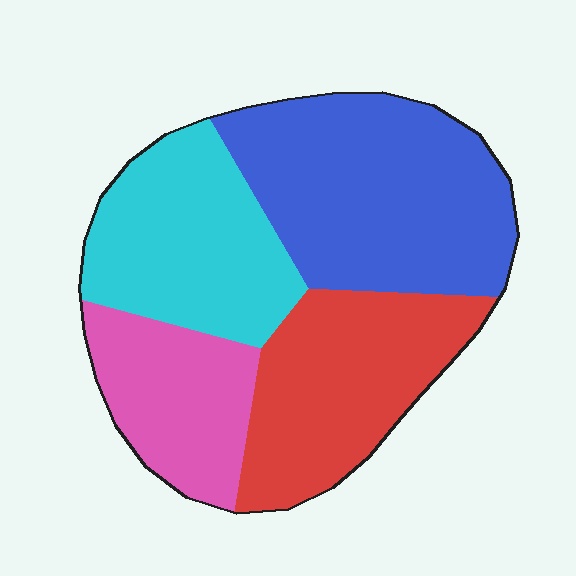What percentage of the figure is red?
Red takes up between a sixth and a third of the figure.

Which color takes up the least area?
Pink, at roughly 15%.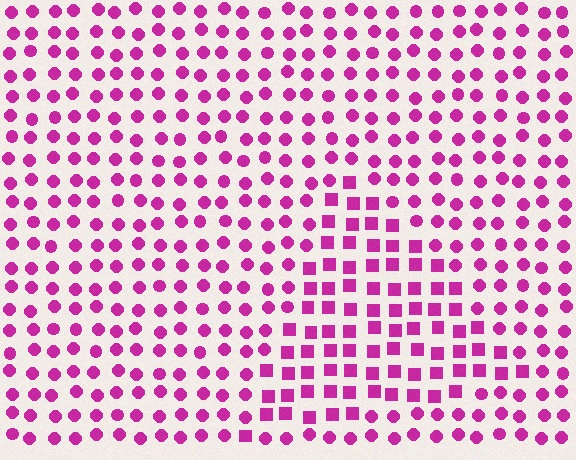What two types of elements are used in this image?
The image uses squares inside the triangle region and circles outside it.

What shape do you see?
I see a triangle.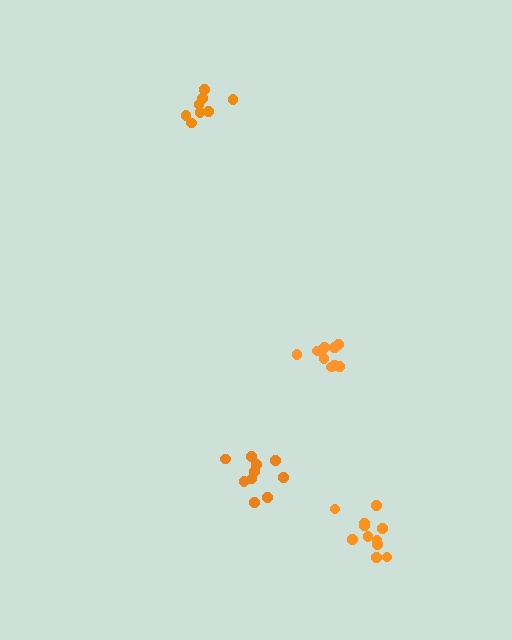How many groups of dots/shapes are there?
There are 4 groups.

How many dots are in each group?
Group 1: 10 dots, Group 2: 9 dots, Group 3: 11 dots, Group 4: 8 dots (38 total).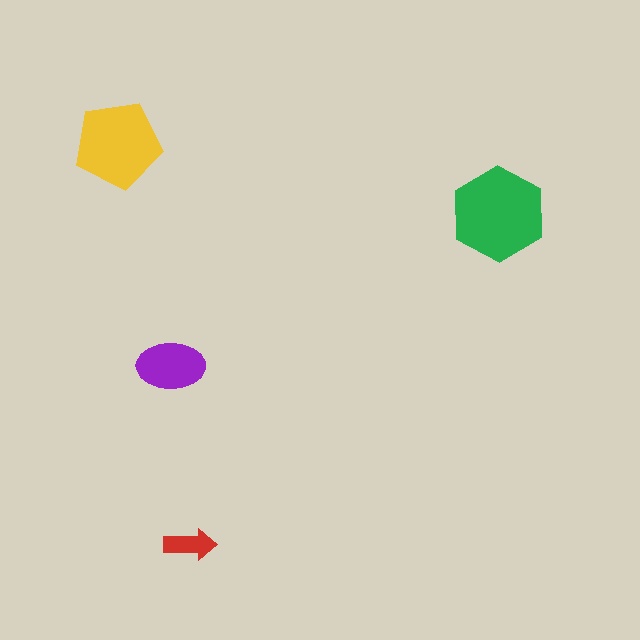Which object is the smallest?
The red arrow.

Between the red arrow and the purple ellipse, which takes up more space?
The purple ellipse.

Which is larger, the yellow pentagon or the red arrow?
The yellow pentagon.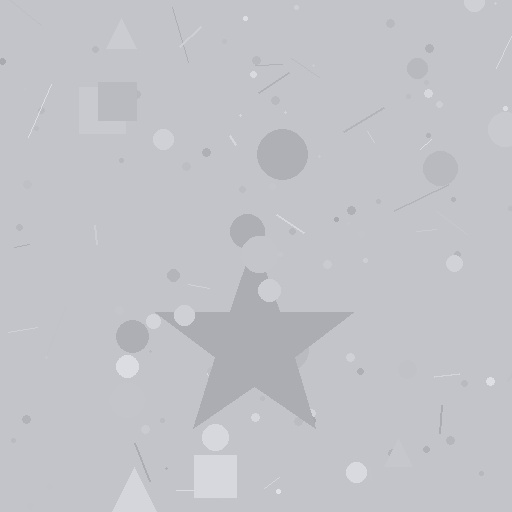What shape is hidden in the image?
A star is hidden in the image.